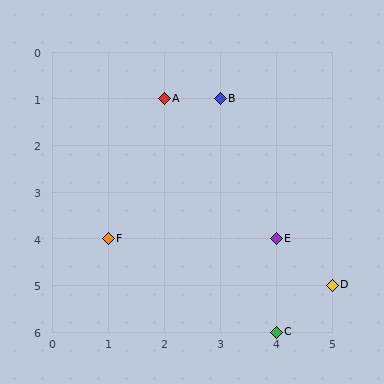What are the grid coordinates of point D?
Point D is at grid coordinates (5, 5).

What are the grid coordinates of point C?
Point C is at grid coordinates (4, 6).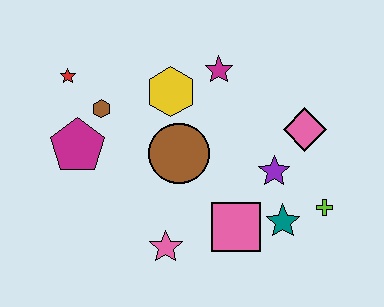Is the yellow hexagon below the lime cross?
No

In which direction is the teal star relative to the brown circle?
The teal star is to the right of the brown circle.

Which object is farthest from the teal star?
The red star is farthest from the teal star.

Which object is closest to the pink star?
The pink square is closest to the pink star.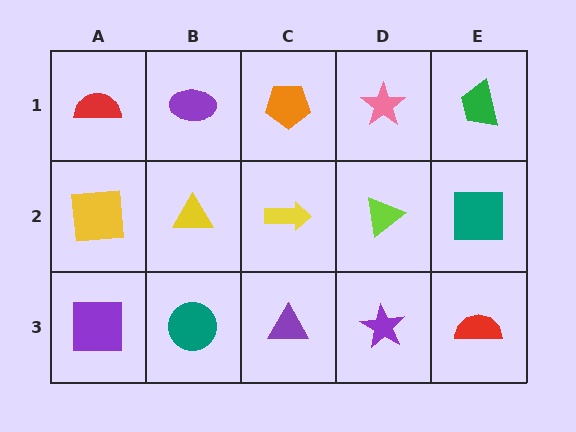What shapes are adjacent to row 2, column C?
An orange pentagon (row 1, column C), a purple triangle (row 3, column C), a yellow triangle (row 2, column B), a lime triangle (row 2, column D).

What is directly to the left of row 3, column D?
A purple triangle.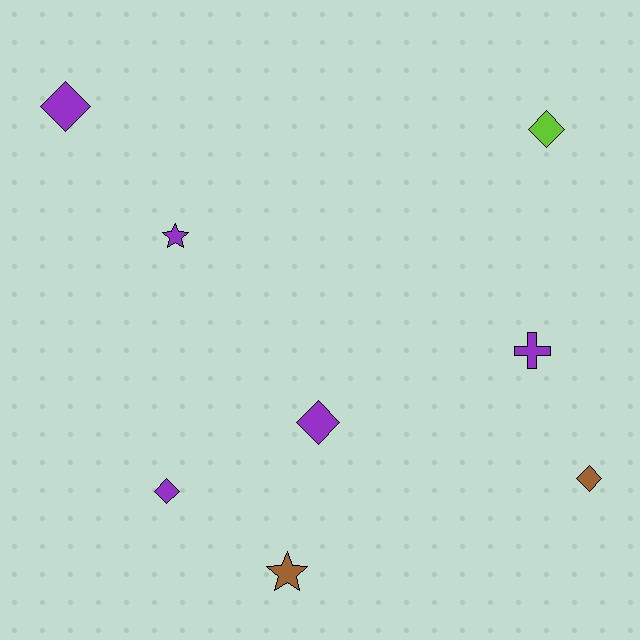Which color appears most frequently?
Purple, with 5 objects.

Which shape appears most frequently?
Diamond, with 5 objects.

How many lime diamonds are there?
There is 1 lime diamond.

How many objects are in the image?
There are 8 objects.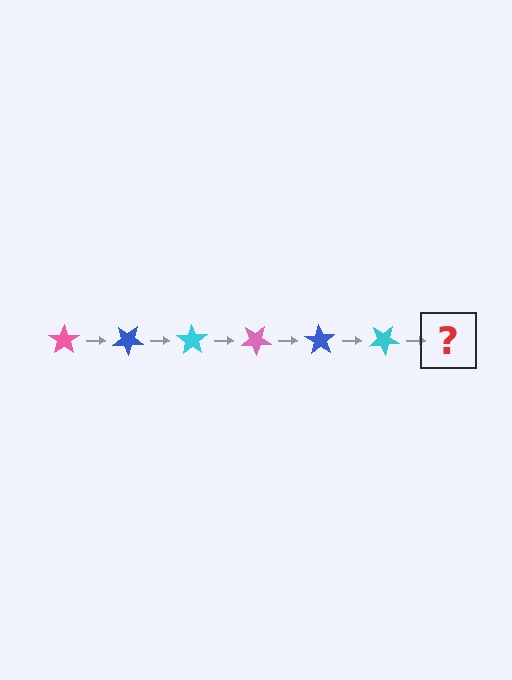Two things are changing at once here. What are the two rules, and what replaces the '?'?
The two rules are that it rotates 35 degrees each step and the color cycles through pink, blue, and cyan. The '?' should be a pink star, rotated 210 degrees from the start.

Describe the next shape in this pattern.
It should be a pink star, rotated 210 degrees from the start.